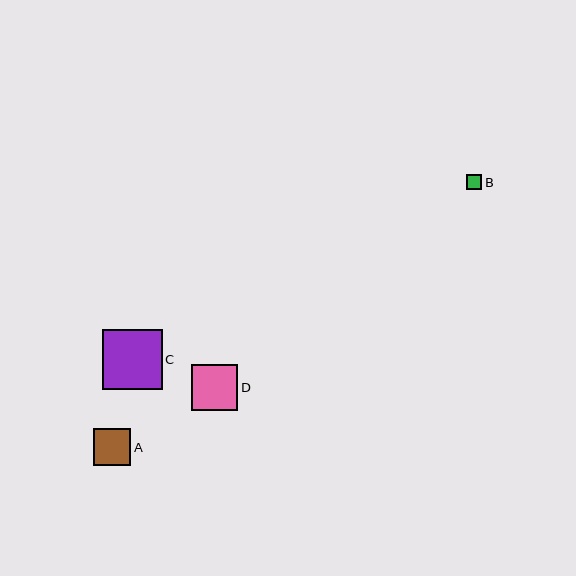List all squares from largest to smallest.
From largest to smallest: C, D, A, B.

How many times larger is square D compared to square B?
Square D is approximately 3.0 times the size of square B.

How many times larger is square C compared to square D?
Square C is approximately 1.3 times the size of square D.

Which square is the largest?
Square C is the largest with a size of approximately 60 pixels.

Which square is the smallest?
Square B is the smallest with a size of approximately 15 pixels.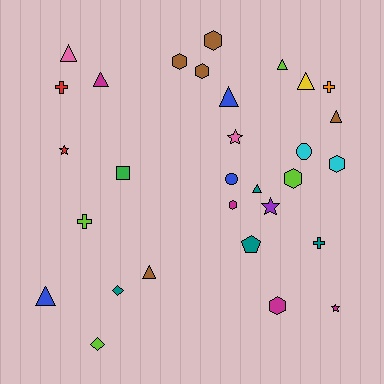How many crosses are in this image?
There are 4 crosses.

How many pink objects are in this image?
There are 2 pink objects.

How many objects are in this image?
There are 30 objects.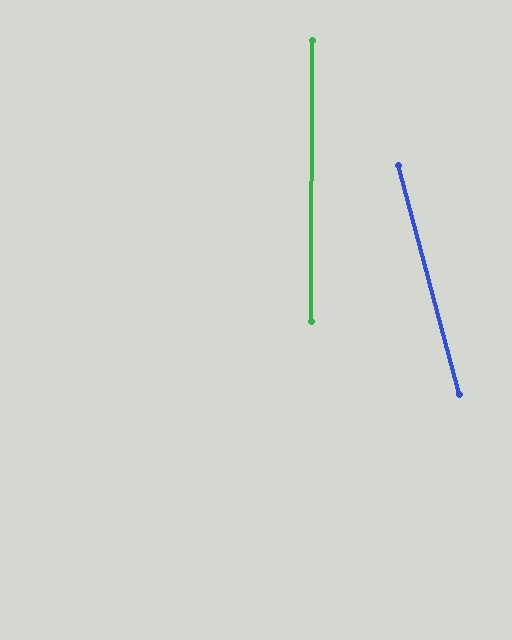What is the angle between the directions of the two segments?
Approximately 15 degrees.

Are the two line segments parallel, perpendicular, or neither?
Neither parallel nor perpendicular — they differ by about 15°.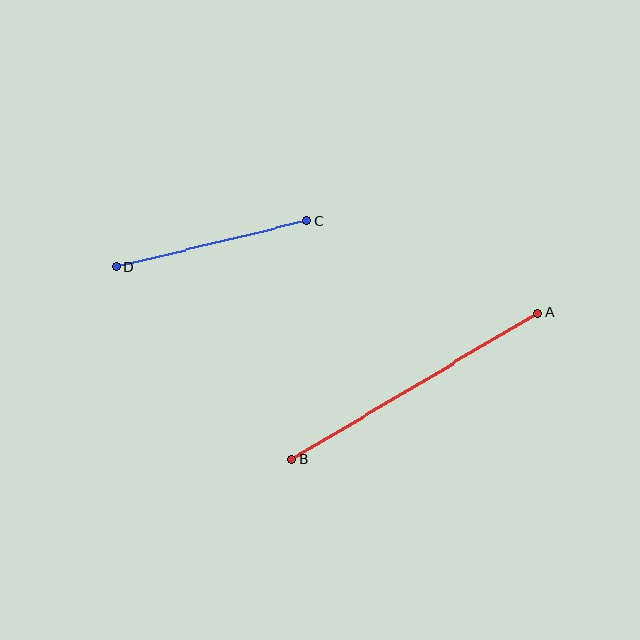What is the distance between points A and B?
The distance is approximately 287 pixels.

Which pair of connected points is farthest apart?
Points A and B are farthest apart.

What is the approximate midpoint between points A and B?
The midpoint is at approximately (414, 386) pixels.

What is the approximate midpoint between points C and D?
The midpoint is at approximately (212, 244) pixels.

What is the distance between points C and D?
The distance is approximately 195 pixels.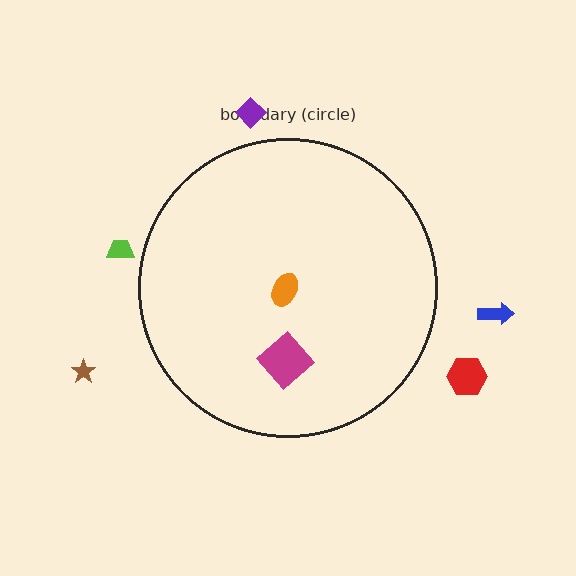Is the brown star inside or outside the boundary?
Outside.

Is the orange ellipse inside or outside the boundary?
Inside.